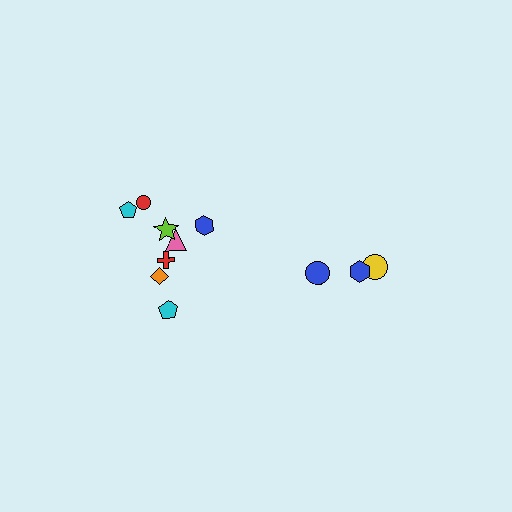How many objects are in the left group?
There are 8 objects.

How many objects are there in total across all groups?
There are 11 objects.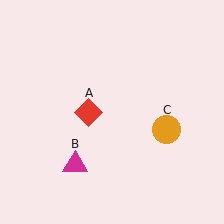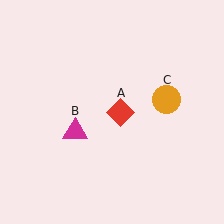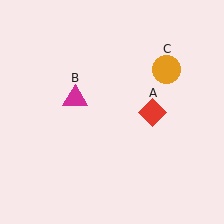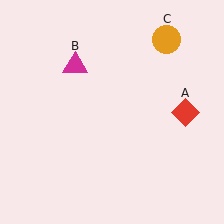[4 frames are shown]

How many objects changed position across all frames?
3 objects changed position: red diamond (object A), magenta triangle (object B), orange circle (object C).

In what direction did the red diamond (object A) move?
The red diamond (object A) moved right.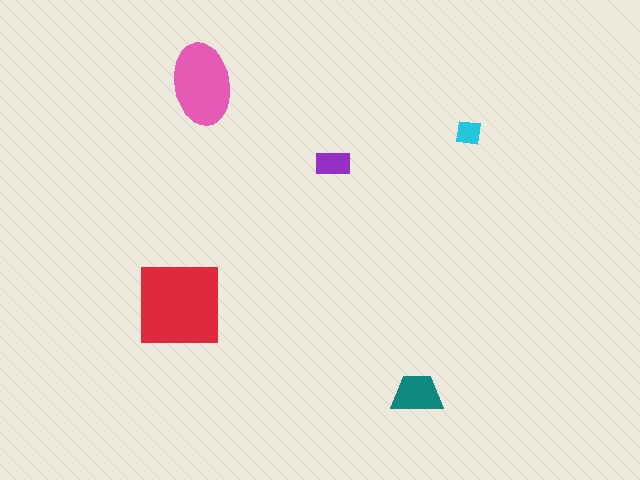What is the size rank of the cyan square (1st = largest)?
5th.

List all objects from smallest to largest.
The cyan square, the purple rectangle, the teal trapezoid, the pink ellipse, the red square.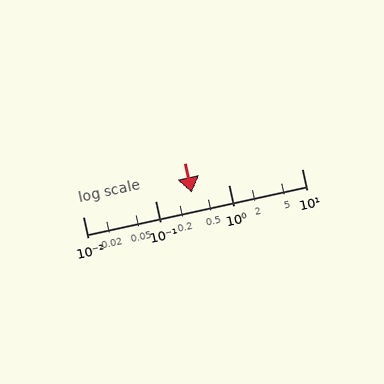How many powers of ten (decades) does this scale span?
The scale spans 3 decades, from 0.01 to 10.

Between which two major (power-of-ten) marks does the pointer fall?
The pointer is between 0.1 and 1.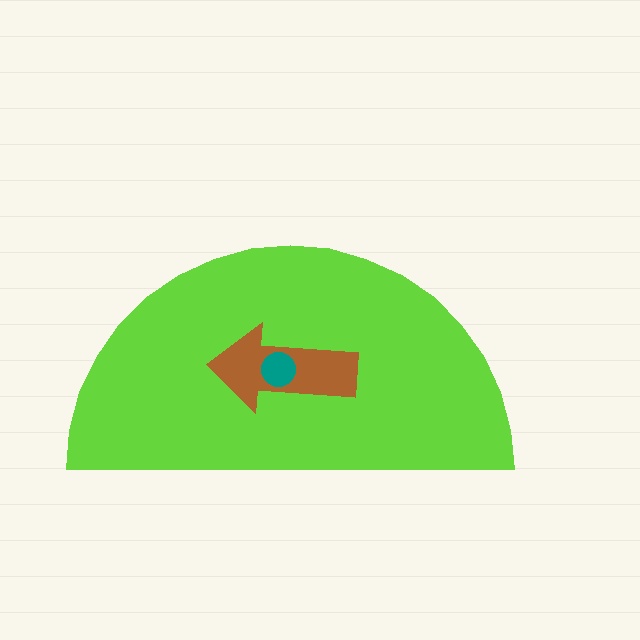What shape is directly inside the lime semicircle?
The brown arrow.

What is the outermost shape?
The lime semicircle.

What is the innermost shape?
The teal circle.